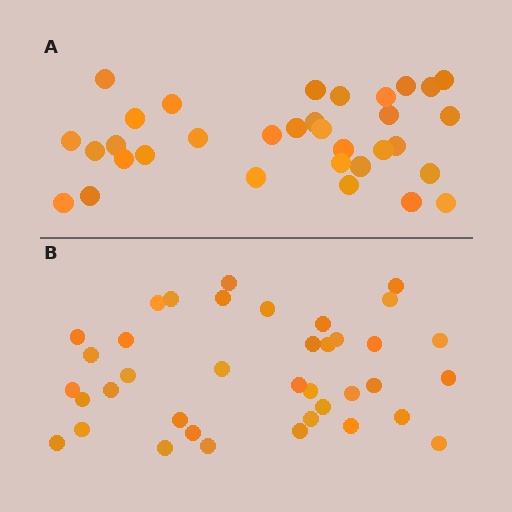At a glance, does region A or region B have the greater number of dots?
Region B (the bottom region) has more dots.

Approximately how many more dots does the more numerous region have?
Region B has about 5 more dots than region A.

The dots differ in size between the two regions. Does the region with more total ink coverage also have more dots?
No. Region A has more total ink coverage because its dots are larger, but region B actually contains more individual dots. Total area can be misleading — the number of items is what matters here.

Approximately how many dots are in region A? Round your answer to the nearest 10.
About 30 dots. (The exact count is 33, which rounds to 30.)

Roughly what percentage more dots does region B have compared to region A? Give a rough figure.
About 15% more.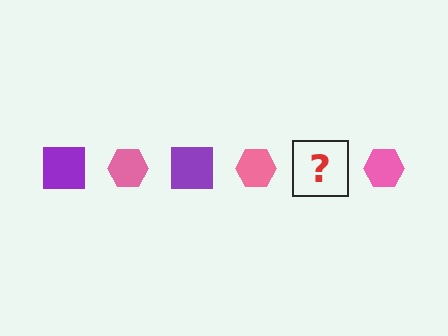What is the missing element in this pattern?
The missing element is a purple square.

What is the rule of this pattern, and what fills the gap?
The rule is that the pattern alternates between purple square and pink hexagon. The gap should be filled with a purple square.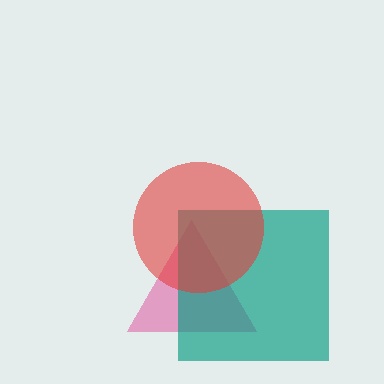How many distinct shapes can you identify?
There are 3 distinct shapes: a pink triangle, a teal square, a red circle.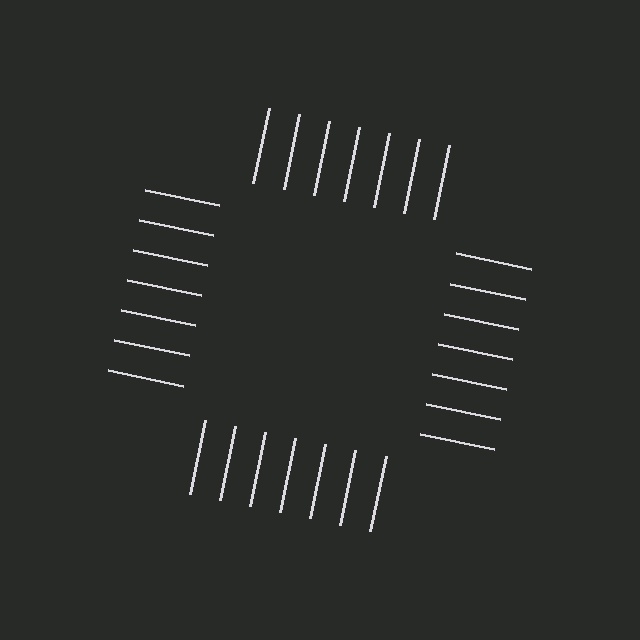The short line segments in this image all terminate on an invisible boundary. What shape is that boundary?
An illusory square — the line segments terminate on its edges but no continuous stroke is drawn.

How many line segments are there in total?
28 — 7 along each of the 4 edges.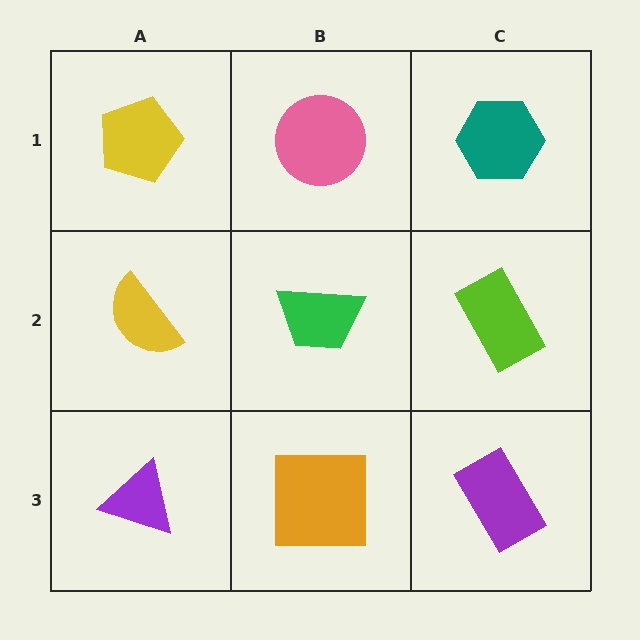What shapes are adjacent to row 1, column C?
A lime rectangle (row 2, column C), a pink circle (row 1, column B).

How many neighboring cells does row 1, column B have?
3.